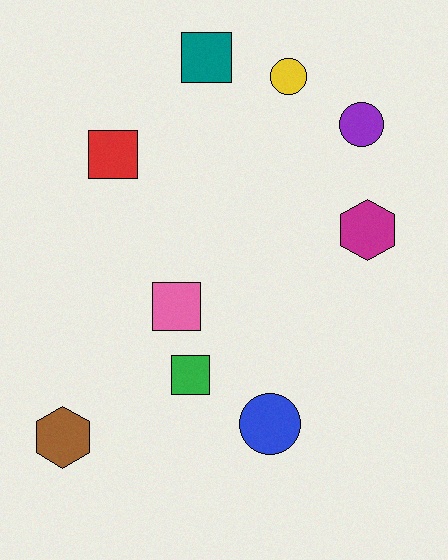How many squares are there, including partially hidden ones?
There are 4 squares.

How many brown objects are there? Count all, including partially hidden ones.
There is 1 brown object.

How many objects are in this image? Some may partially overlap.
There are 9 objects.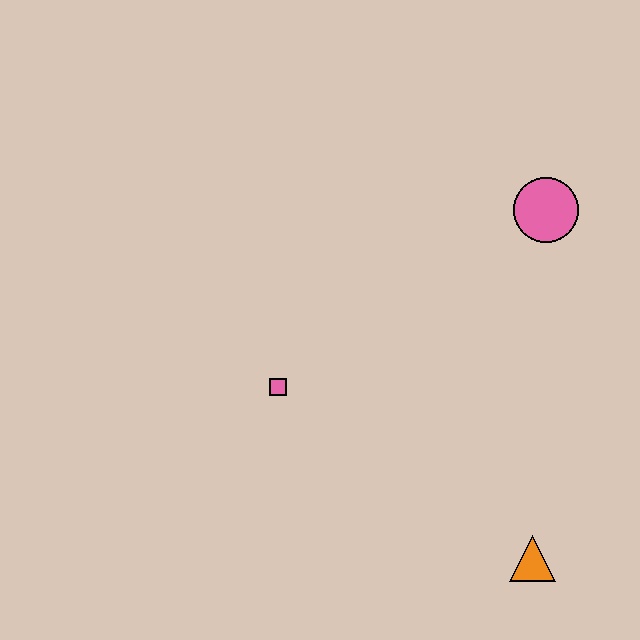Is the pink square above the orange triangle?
Yes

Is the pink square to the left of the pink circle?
Yes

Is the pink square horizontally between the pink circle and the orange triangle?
No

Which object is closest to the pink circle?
The pink square is closest to the pink circle.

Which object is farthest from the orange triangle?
The pink circle is farthest from the orange triangle.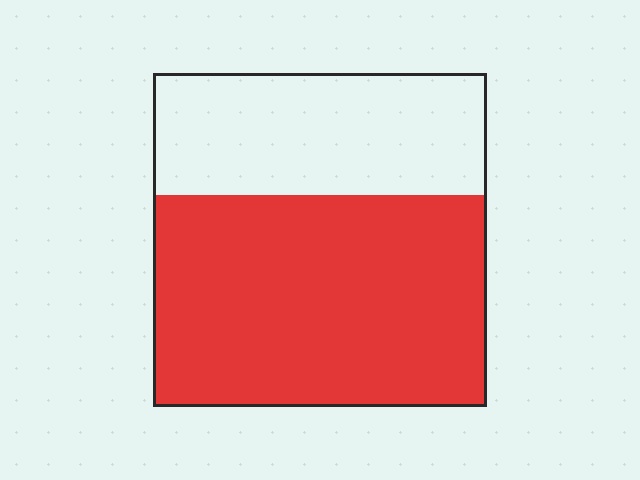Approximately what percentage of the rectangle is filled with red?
Approximately 65%.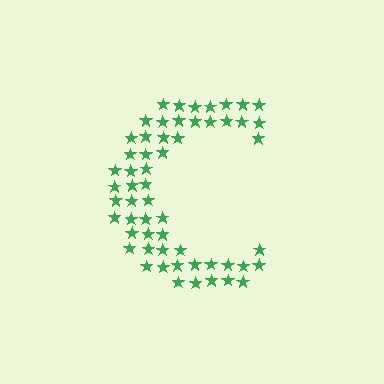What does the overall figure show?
The overall figure shows the letter C.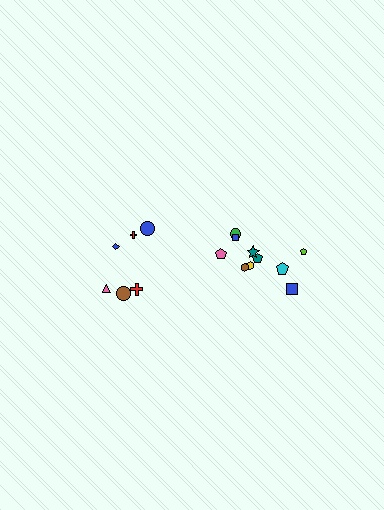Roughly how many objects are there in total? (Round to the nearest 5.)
Roughly 15 objects in total.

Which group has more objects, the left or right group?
The right group.